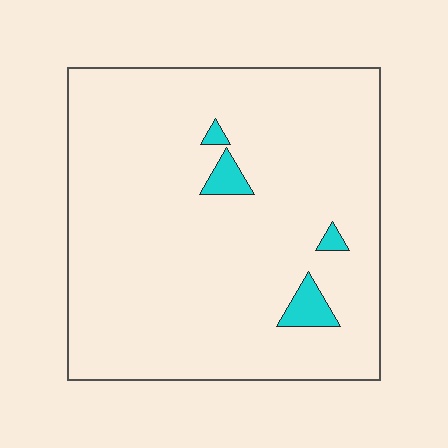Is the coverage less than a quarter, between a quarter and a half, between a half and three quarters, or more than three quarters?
Less than a quarter.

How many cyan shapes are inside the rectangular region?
4.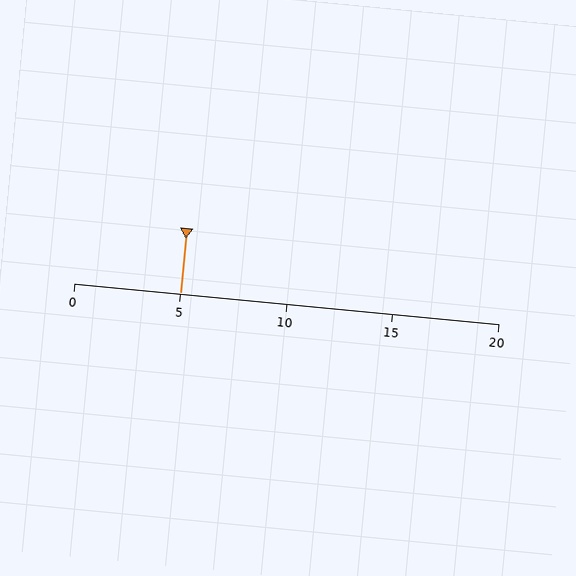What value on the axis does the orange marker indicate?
The marker indicates approximately 5.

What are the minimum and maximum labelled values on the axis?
The axis runs from 0 to 20.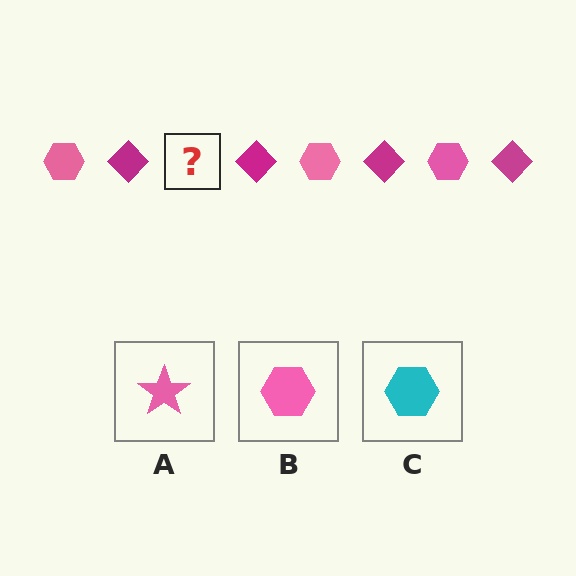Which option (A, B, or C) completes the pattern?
B.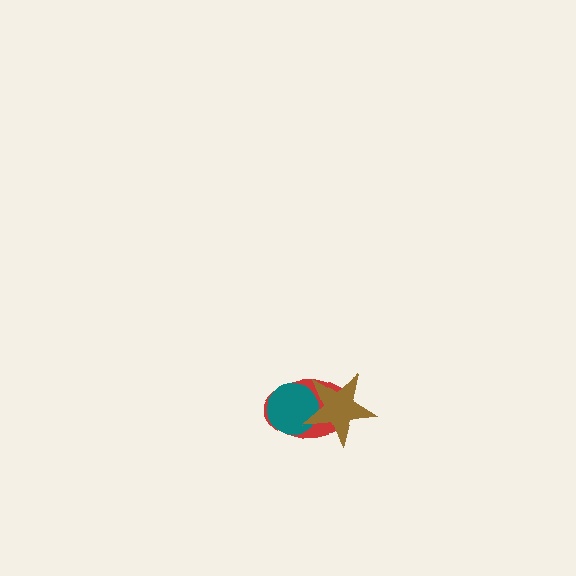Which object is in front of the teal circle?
The brown star is in front of the teal circle.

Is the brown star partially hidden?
No, no other shape covers it.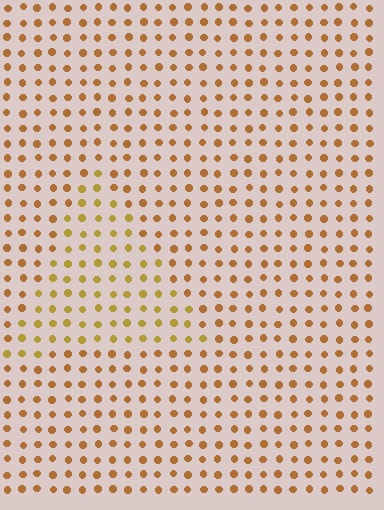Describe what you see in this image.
The image is filled with small brown elements in a uniform arrangement. A triangle-shaped region is visible where the elements are tinted to a slightly different hue, forming a subtle color boundary.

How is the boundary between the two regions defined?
The boundary is defined purely by a slight shift in hue (about 22 degrees). Spacing, size, and orientation are identical on both sides.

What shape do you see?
I see a triangle.